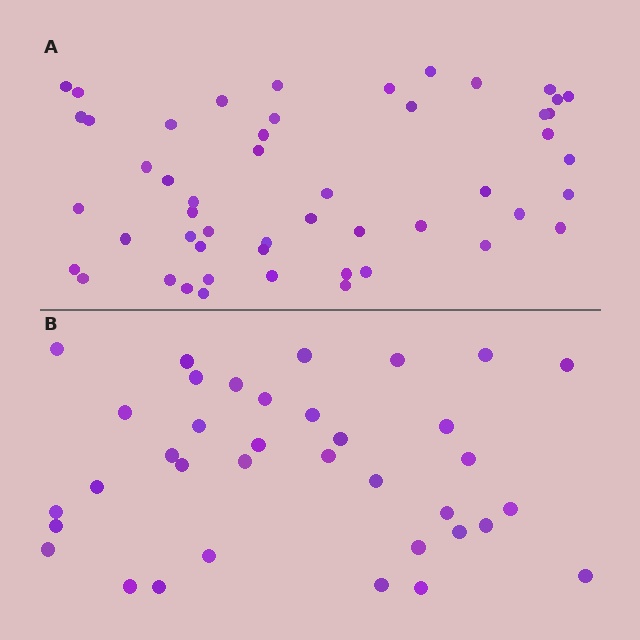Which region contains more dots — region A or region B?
Region A (the top region) has more dots.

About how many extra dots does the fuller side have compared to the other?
Region A has approximately 15 more dots than region B.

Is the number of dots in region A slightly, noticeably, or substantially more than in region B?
Region A has noticeably more, but not dramatically so. The ratio is roughly 1.4 to 1.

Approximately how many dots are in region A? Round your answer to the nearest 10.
About 50 dots. (The exact count is 51, which rounds to 50.)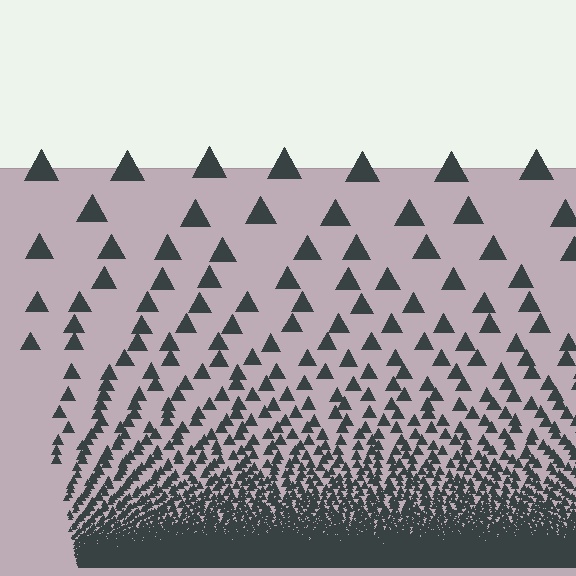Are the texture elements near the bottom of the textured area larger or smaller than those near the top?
Smaller. The gradient is inverted — elements near the bottom are smaller and denser.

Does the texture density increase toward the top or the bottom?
Density increases toward the bottom.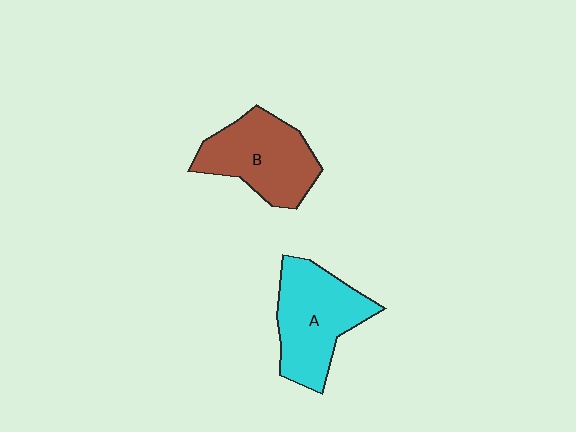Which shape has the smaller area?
Shape B (brown).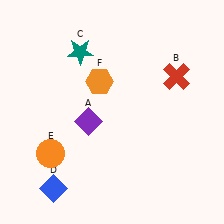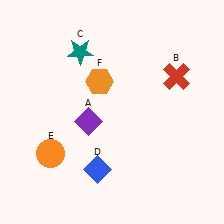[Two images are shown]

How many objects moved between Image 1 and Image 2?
1 object moved between the two images.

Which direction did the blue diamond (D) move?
The blue diamond (D) moved right.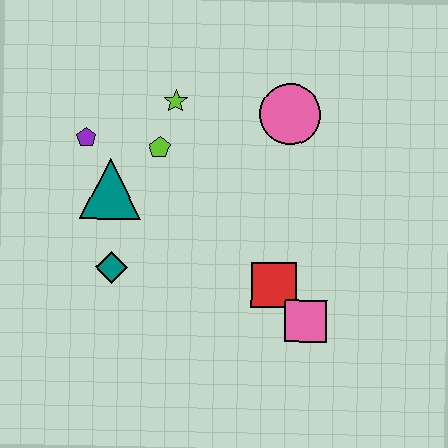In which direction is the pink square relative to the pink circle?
The pink square is below the pink circle.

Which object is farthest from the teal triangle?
The pink square is farthest from the teal triangle.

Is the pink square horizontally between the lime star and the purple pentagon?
No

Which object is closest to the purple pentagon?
The teal triangle is closest to the purple pentagon.